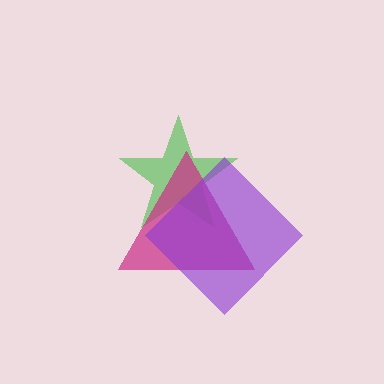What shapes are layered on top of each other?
The layered shapes are: a green star, a magenta triangle, a purple diamond.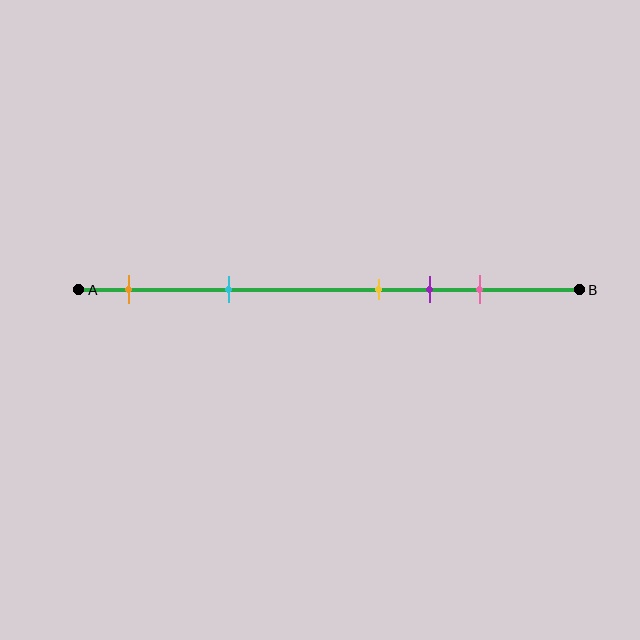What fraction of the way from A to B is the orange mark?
The orange mark is approximately 10% (0.1) of the way from A to B.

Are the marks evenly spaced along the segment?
No, the marks are not evenly spaced.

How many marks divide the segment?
There are 5 marks dividing the segment.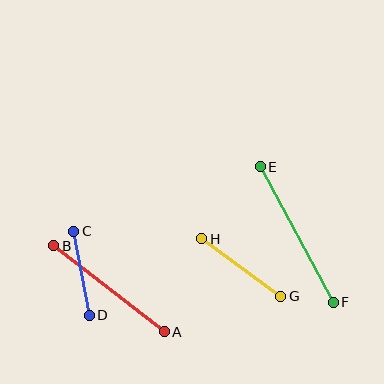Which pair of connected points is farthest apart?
Points E and F are farthest apart.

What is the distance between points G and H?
The distance is approximately 98 pixels.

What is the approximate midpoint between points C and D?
The midpoint is at approximately (82, 273) pixels.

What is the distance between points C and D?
The distance is approximately 85 pixels.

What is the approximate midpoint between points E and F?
The midpoint is at approximately (297, 235) pixels.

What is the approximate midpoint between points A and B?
The midpoint is at approximately (109, 289) pixels.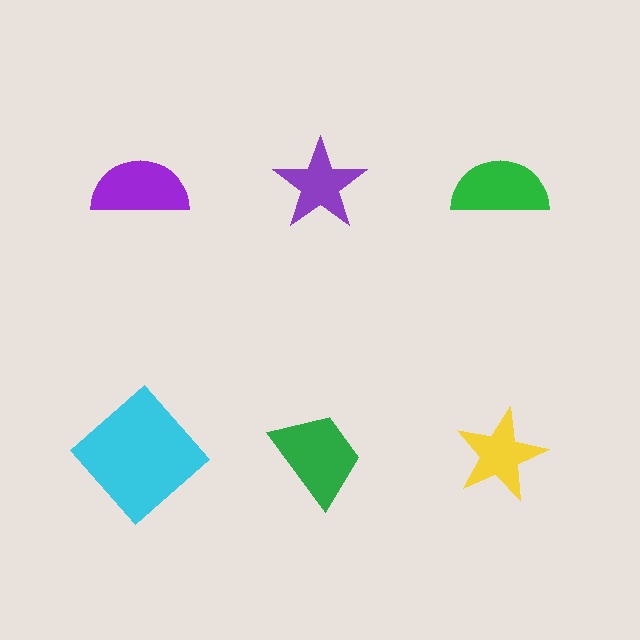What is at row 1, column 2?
A purple star.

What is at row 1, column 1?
A purple semicircle.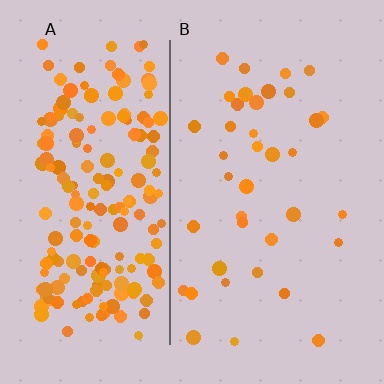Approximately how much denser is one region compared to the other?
Approximately 5.2× — region A over region B.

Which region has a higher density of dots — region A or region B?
A (the left).